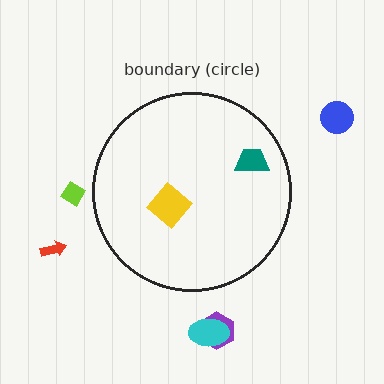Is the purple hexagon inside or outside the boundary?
Outside.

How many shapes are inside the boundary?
2 inside, 5 outside.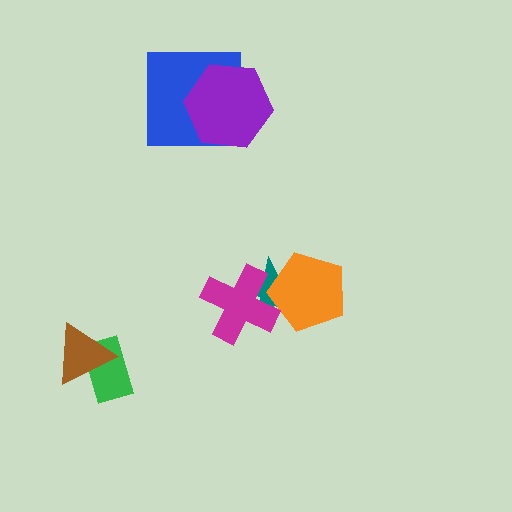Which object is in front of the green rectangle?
The brown triangle is in front of the green rectangle.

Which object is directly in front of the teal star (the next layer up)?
The orange pentagon is directly in front of the teal star.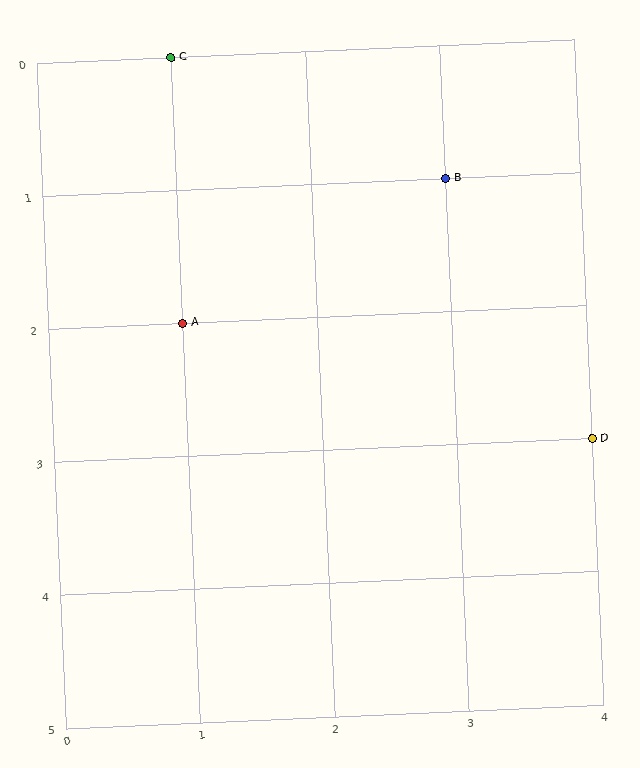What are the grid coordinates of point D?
Point D is at grid coordinates (4, 3).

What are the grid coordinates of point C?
Point C is at grid coordinates (1, 0).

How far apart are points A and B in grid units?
Points A and B are 2 columns and 1 row apart (about 2.2 grid units diagonally).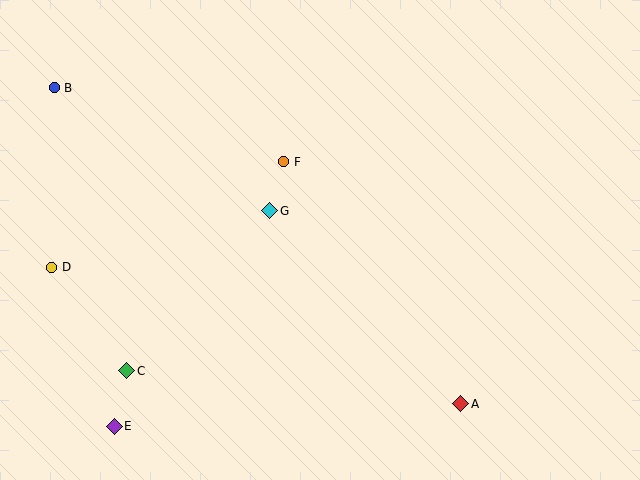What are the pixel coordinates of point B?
Point B is at (54, 88).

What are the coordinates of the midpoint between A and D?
The midpoint between A and D is at (256, 335).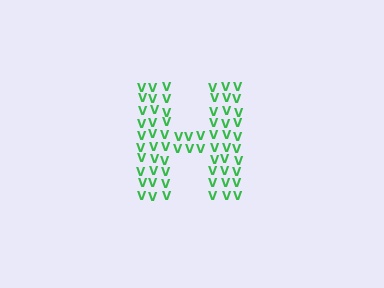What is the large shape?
The large shape is the letter H.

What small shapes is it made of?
It is made of small letter V's.